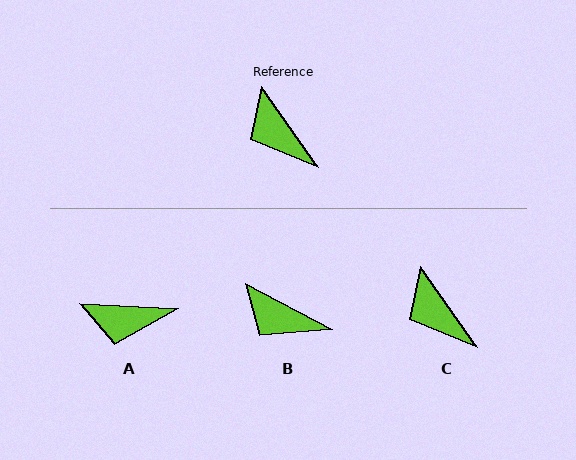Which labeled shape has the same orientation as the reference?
C.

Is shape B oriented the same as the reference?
No, it is off by about 27 degrees.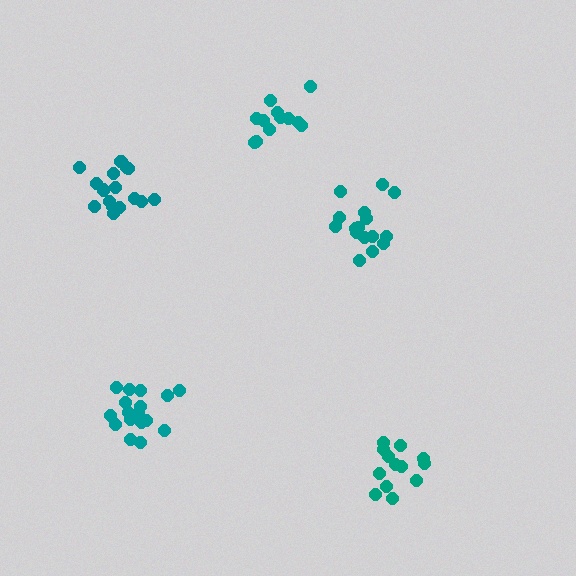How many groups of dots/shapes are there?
There are 5 groups.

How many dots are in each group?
Group 1: 16 dots, Group 2: 12 dots, Group 3: 13 dots, Group 4: 17 dots, Group 5: 17 dots (75 total).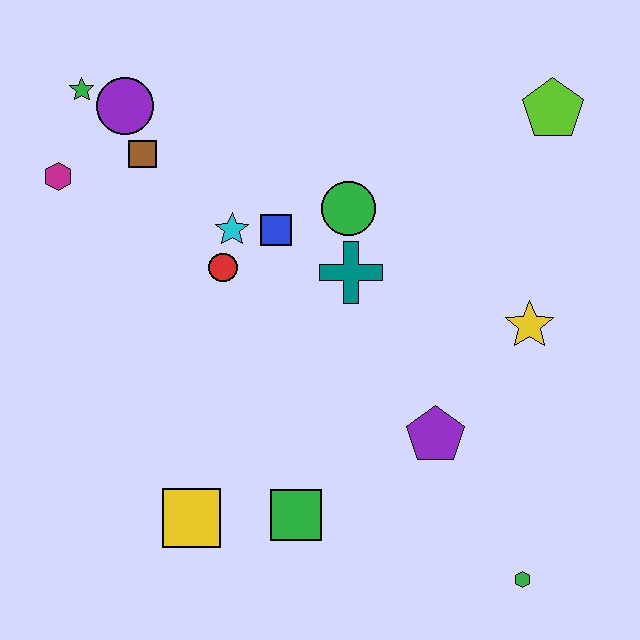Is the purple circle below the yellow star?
No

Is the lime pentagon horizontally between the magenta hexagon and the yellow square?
No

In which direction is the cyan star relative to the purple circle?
The cyan star is below the purple circle.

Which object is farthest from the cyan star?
The green hexagon is farthest from the cyan star.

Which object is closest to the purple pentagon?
The yellow star is closest to the purple pentagon.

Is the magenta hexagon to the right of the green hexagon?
No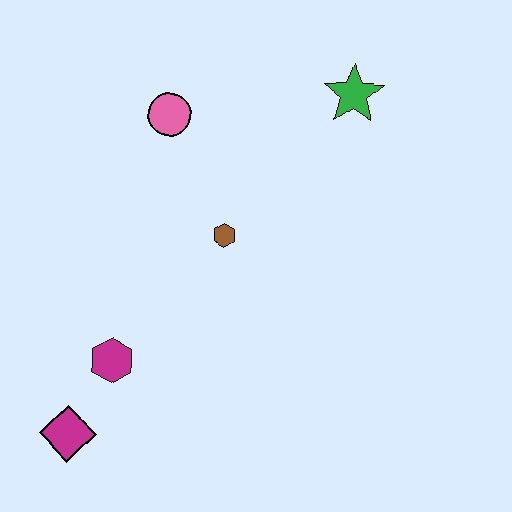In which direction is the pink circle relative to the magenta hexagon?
The pink circle is above the magenta hexagon.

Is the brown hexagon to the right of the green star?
No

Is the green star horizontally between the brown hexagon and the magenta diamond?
No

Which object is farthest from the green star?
The magenta diamond is farthest from the green star.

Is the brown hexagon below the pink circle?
Yes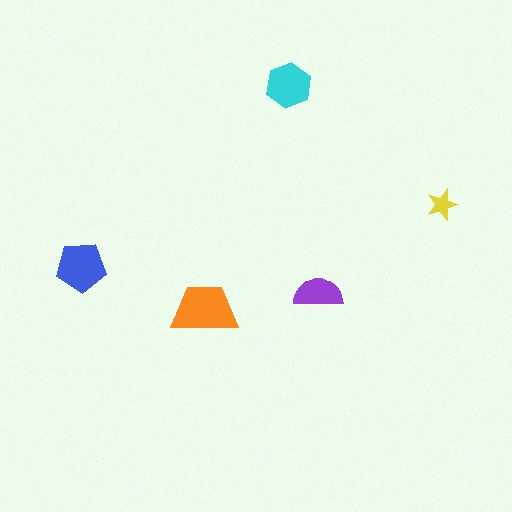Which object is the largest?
The orange trapezoid.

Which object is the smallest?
The yellow star.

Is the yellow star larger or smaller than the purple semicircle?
Smaller.